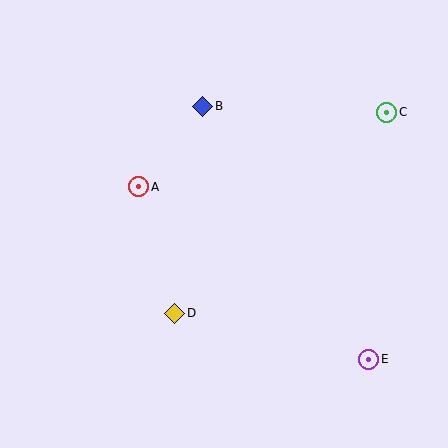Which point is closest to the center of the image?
Point A at (139, 187) is closest to the center.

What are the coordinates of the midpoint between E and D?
The midpoint between E and D is at (272, 336).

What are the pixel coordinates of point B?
Point B is at (203, 106).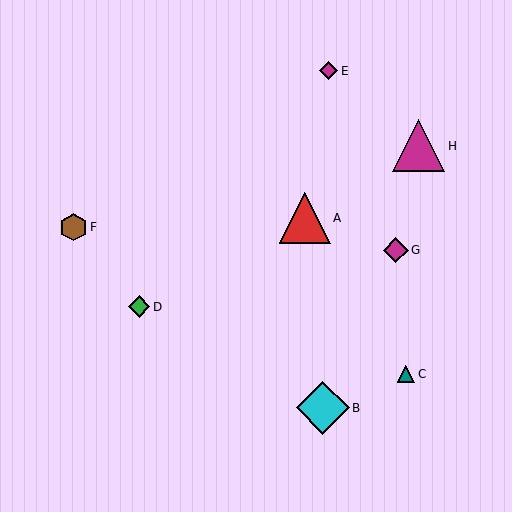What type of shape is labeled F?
Shape F is a brown hexagon.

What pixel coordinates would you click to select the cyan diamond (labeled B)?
Click at (323, 408) to select the cyan diamond B.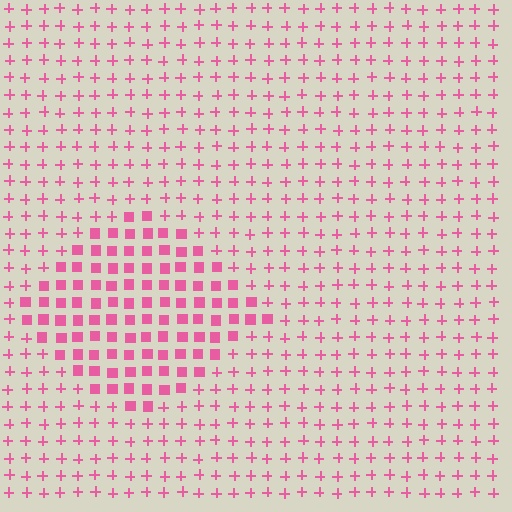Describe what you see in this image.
The image is filled with small pink elements arranged in a uniform grid. A diamond-shaped region contains squares, while the surrounding area contains plus signs. The boundary is defined purely by the change in element shape.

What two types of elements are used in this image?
The image uses squares inside the diamond region and plus signs outside it.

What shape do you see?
I see a diamond.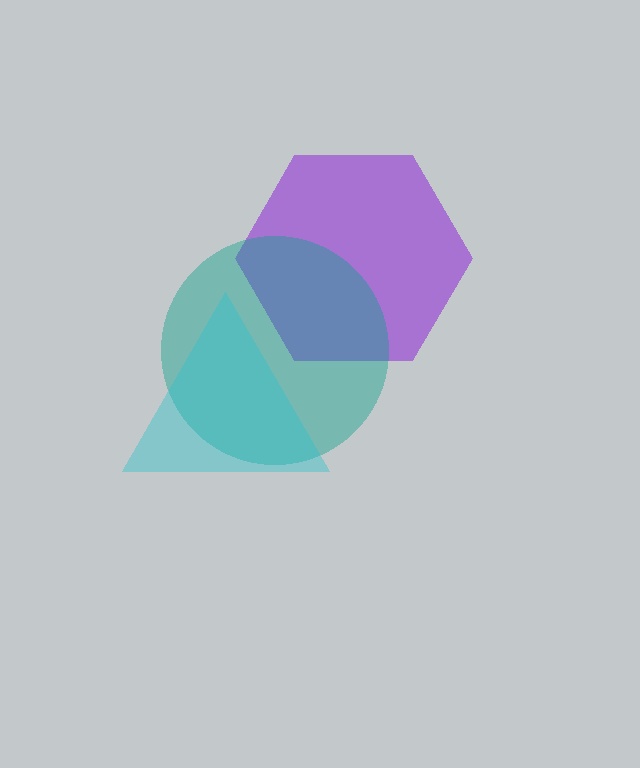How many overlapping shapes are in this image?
There are 3 overlapping shapes in the image.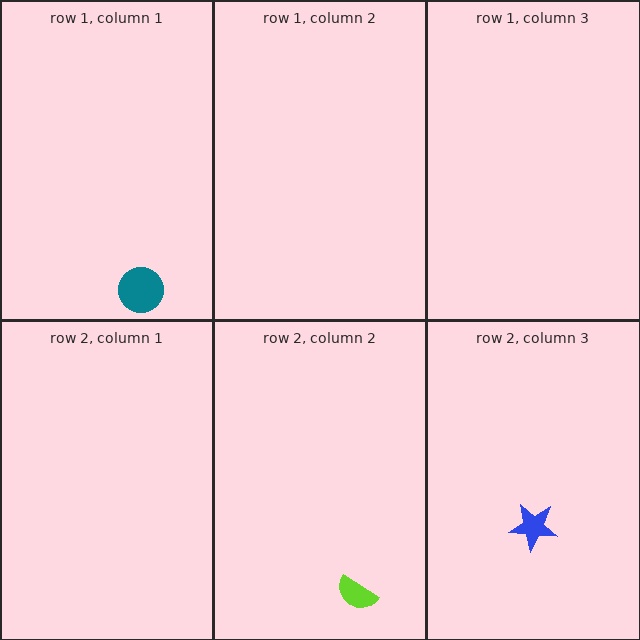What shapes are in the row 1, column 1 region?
The teal circle.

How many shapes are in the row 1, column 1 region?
1.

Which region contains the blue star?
The row 2, column 3 region.